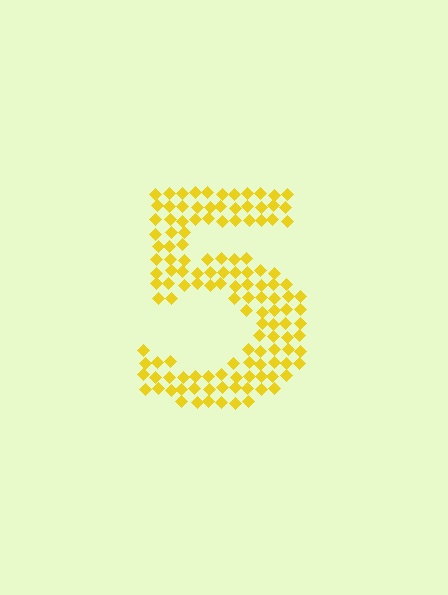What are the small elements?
The small elements are diamonds.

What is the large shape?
The large shape is the digit 5.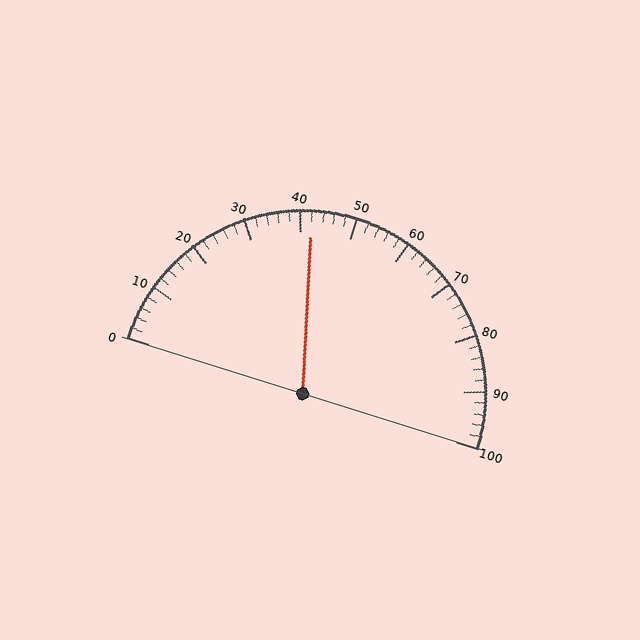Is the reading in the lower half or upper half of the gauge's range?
The reading is in the lower half of the range (0 to 100).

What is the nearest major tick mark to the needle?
The nearest major tick mark is 40.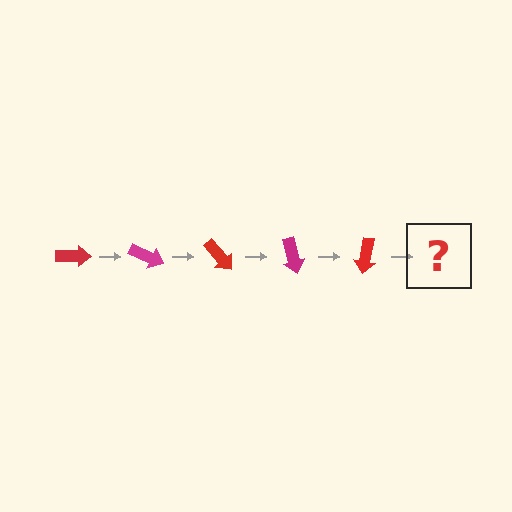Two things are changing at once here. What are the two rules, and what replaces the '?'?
The two rules are that it rotates 25 degrees each step and the color cycles through red and magenta. The '?' should be a magenta arrow, rotated 125 degrees from the start.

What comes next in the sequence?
The next element should be a magenta arrow, rotated 125 degrees from the start.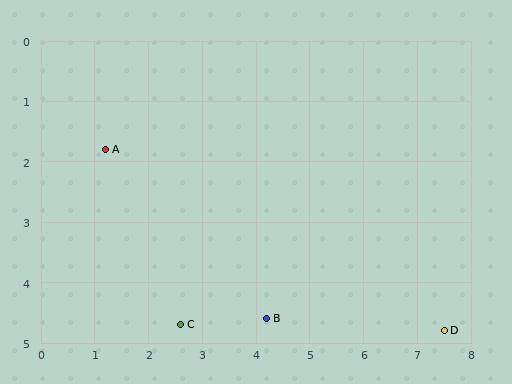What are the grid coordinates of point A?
Point A is at approximately (1.2, 1.8).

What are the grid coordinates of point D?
Point D is at approximately (7.5, 4.8).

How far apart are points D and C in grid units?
Points D and C are about 4.9 grid units apart.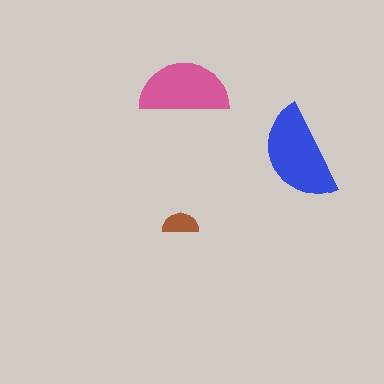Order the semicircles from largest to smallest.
the blue one, the pink one, the brown one.